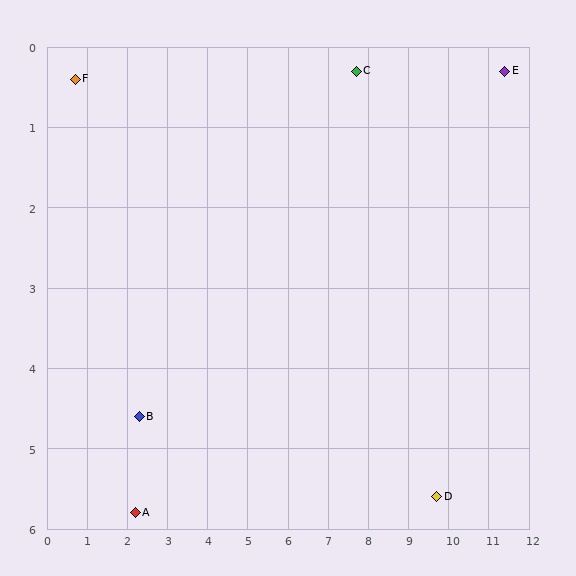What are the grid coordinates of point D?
Point D is at approximately (9.7, 5.6).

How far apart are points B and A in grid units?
Points B and A are about 1.2 grid units apart.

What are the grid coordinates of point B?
Point B is at approximately (2.3, 4.6).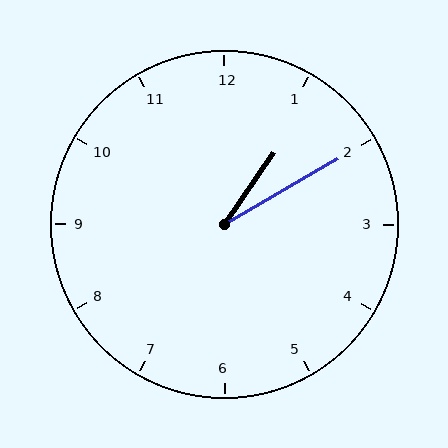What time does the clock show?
1:10.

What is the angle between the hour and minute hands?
Approximately 25 degrees.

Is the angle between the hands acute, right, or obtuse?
It is acute.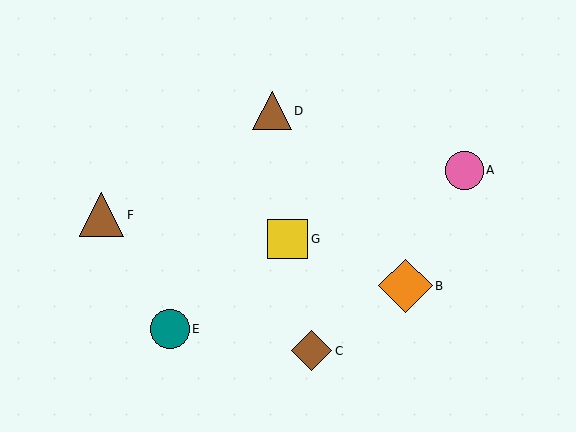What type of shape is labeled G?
Shape G is a yellow square.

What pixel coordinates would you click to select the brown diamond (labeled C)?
Click at (312, 351) to select the brown diamond C.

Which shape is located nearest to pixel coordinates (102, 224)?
The brown triangle (labeled F) at (102, 215) is nearest to that location.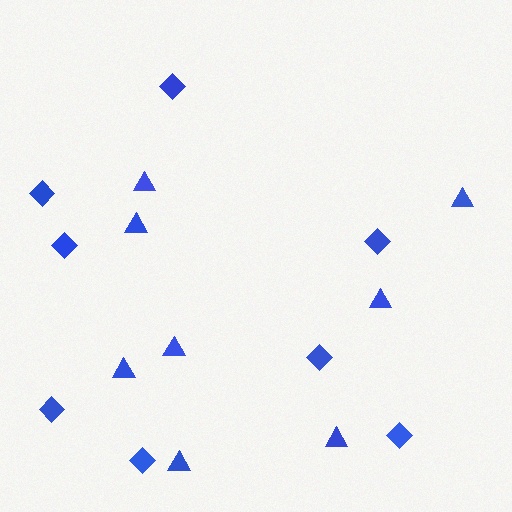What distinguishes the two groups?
There are 2 groups: one group of triangles (8) and one group of diamonds (8).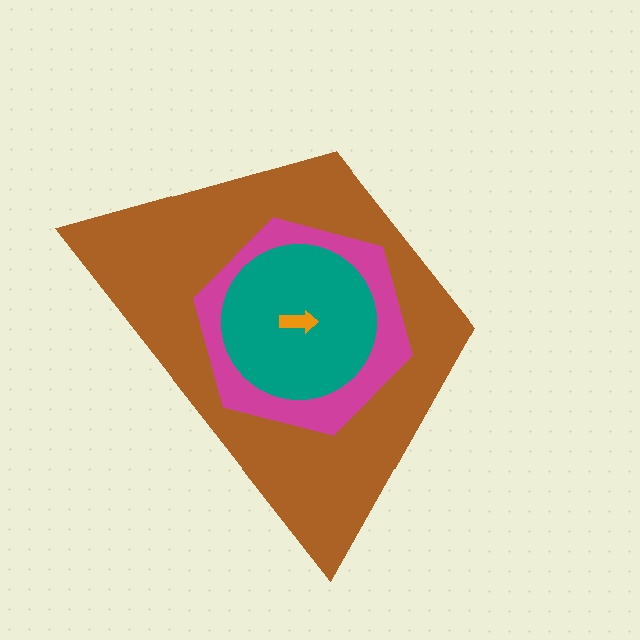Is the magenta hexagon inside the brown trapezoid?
Yes.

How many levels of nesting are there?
4.